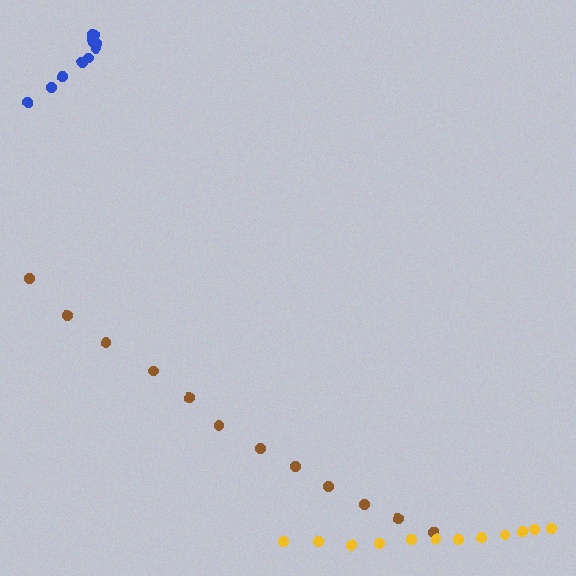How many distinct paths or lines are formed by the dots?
There are 3 distinct paths.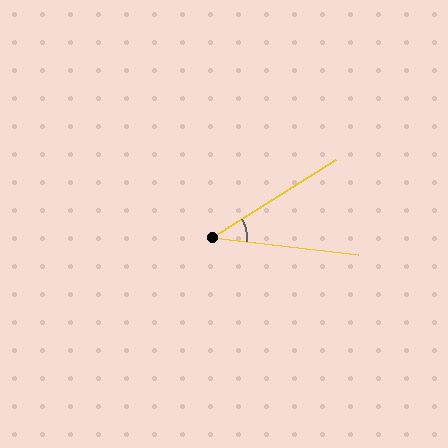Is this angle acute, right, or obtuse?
It is acute.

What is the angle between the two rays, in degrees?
Approximately 39 degrees.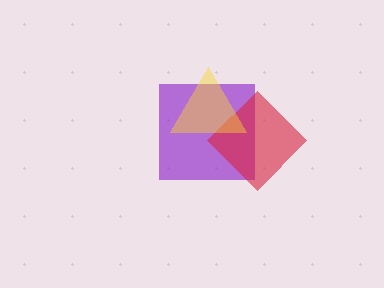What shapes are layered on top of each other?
The layered shapes are: a purple square, a red diamond, a yellow triangle.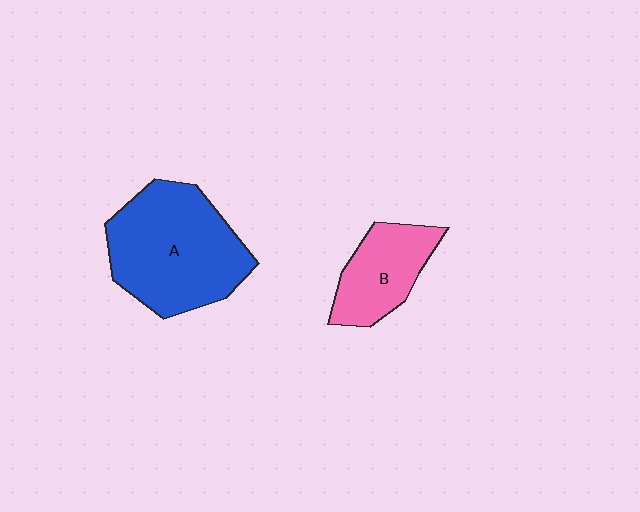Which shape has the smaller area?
Shape B (pink).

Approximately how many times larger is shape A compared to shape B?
Approximately 1.9 times.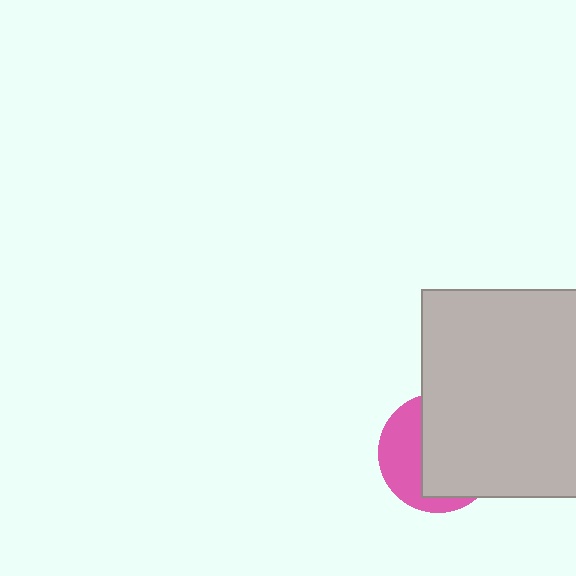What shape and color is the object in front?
The object in front is a light gray square.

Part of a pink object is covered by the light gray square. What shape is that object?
It is a circle.